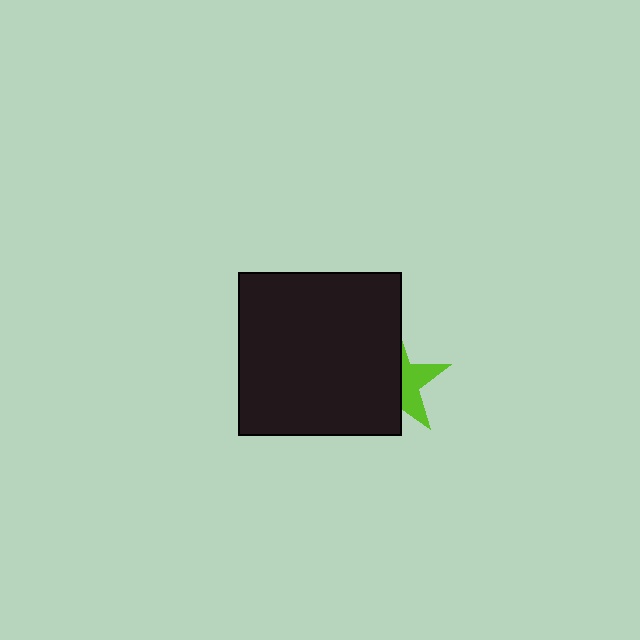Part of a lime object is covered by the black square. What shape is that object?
It is a star.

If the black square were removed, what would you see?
You would see the complete lime star.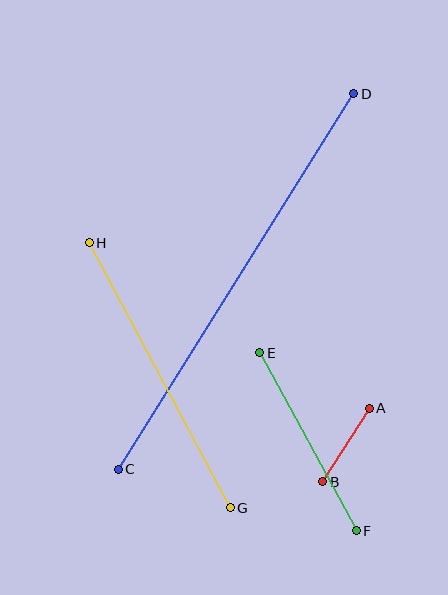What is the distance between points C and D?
The distance is approximately 444 pixels.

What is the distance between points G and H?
The distance is approximately 300 pixels.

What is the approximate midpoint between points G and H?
The midpoint is at approximately (160, 375) pixels.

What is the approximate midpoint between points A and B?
The midpoint is at approximately (346, 445) pixels.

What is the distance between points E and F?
The distance is approximately 203 pixels.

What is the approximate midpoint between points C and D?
The midpoint is at approximately (236, 282) pixels.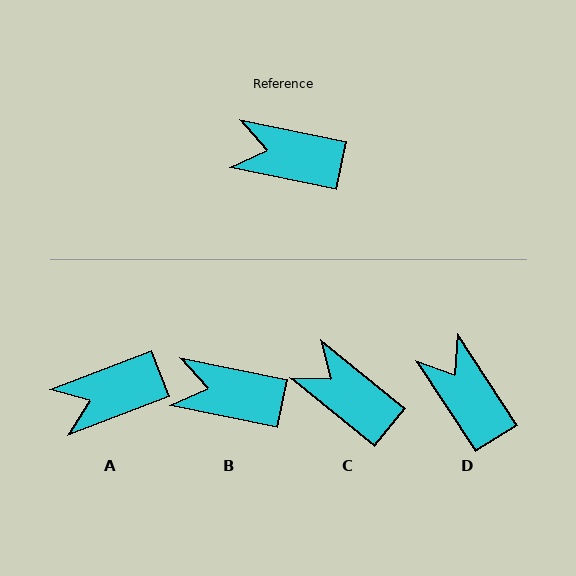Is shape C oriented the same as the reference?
No, it is off by about 28 degrees.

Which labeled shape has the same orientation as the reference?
B.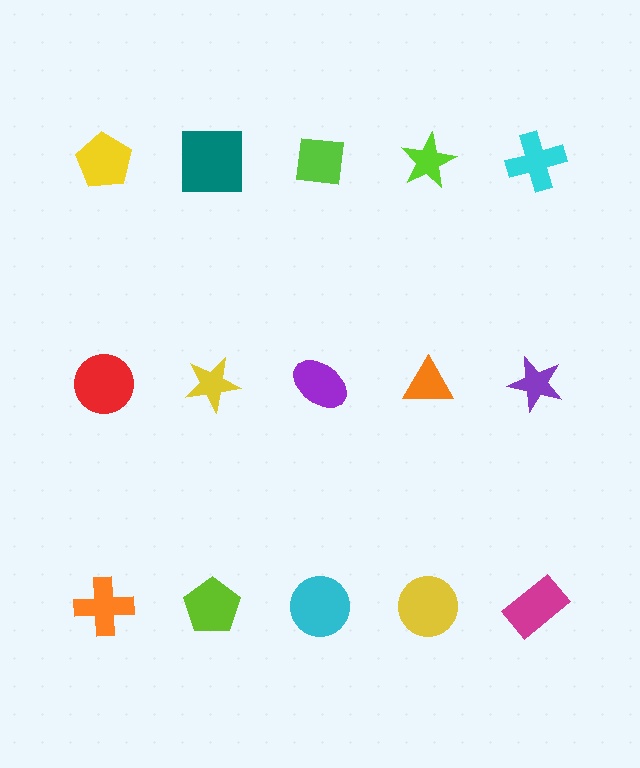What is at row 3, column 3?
A cyan circle.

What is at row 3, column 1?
An orange cross.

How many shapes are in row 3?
5 shapes.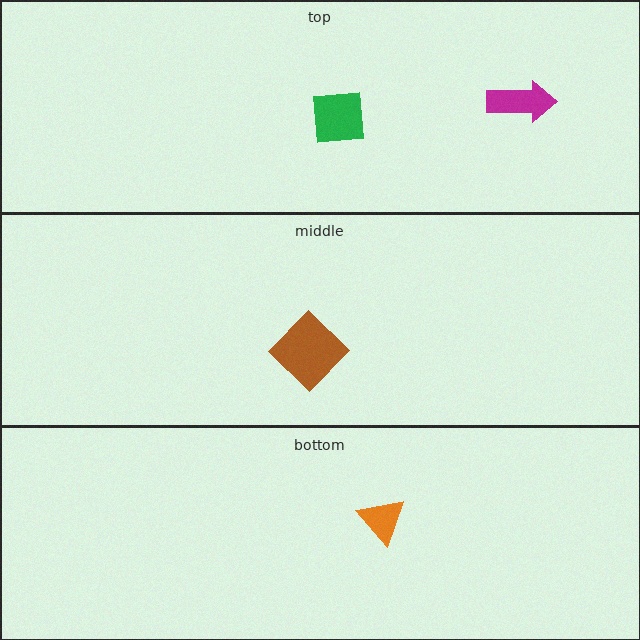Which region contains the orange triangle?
The bottom region.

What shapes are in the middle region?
The brown diamond.